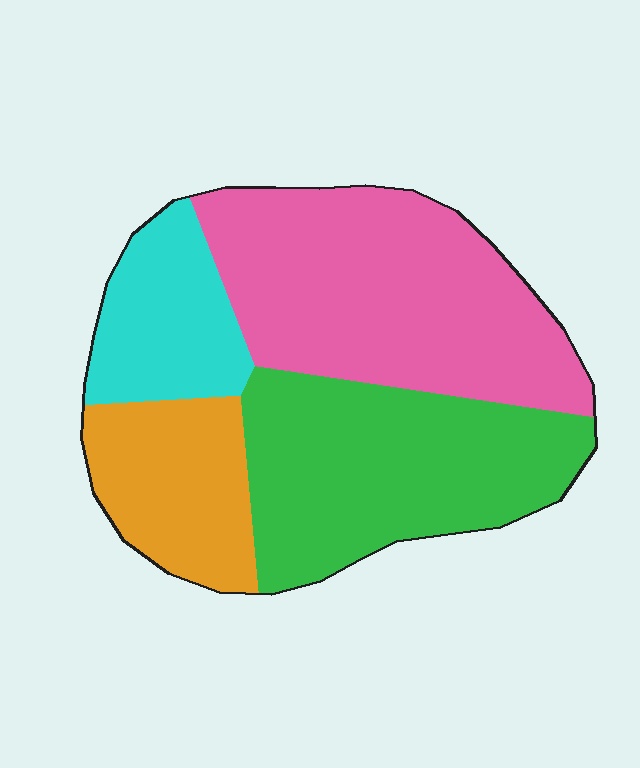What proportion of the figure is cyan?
Cyan takes up less than a sixth of the figure.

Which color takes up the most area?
Pink, at roughly 35%.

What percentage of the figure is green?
Green takes up about one third (1/3) of the figure.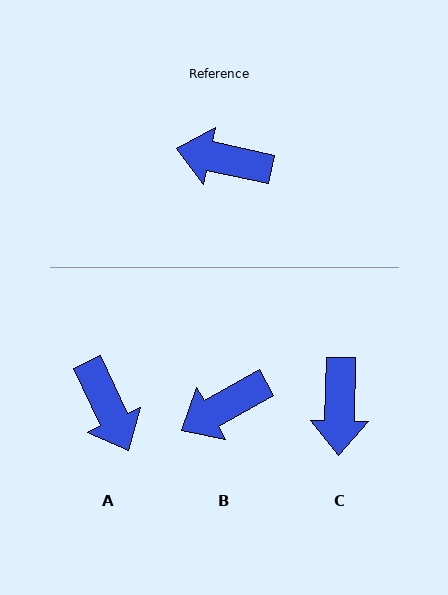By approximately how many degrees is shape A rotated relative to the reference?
Approximately 127 degrees counter-clockwise.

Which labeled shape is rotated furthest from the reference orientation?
A, about 127 degrees away.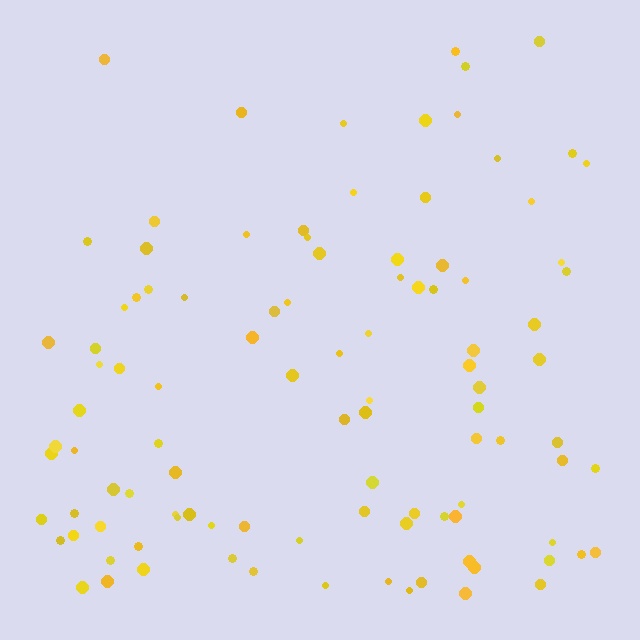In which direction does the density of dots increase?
From top to bottom, with the bottom side densest.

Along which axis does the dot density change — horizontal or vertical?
Vertical.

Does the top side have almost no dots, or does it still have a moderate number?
Still a moderate number, just noticeably fewer than the bottom.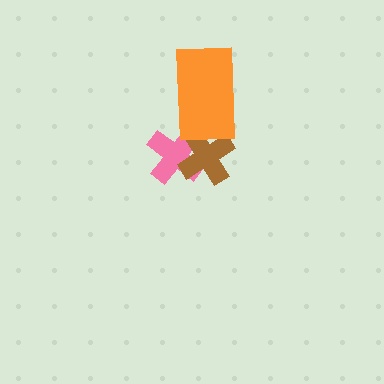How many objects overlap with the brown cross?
2 objects overlap with the brown cross.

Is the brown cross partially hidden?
Yes, it is partially covered by another shape.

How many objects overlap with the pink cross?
1 object overlaps with the pink cross.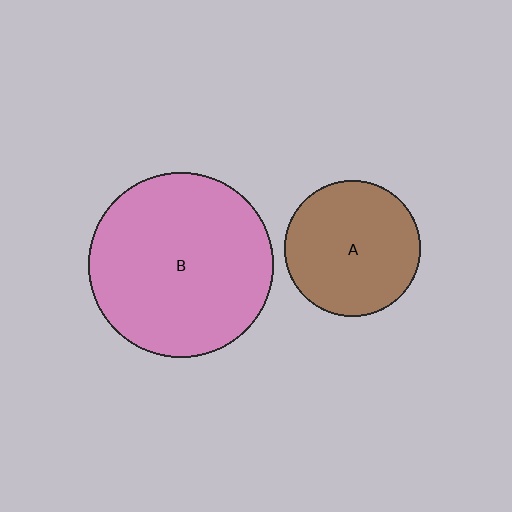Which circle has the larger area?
Circle B (pink).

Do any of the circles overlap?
No, none of the circles overlap.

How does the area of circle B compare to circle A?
Approximately 1.8 times.